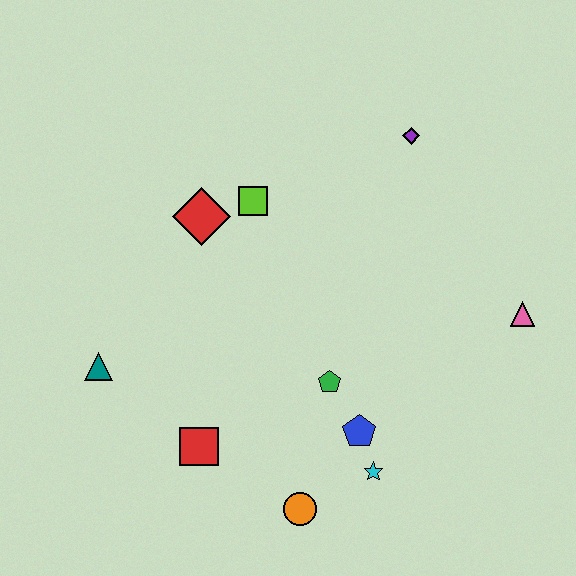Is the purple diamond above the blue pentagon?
Yes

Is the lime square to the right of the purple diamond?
No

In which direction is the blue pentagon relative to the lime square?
The blue pentagon is below the lime square.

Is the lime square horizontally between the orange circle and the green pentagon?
No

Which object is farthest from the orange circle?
The purple diamond is farthest from the orange circle.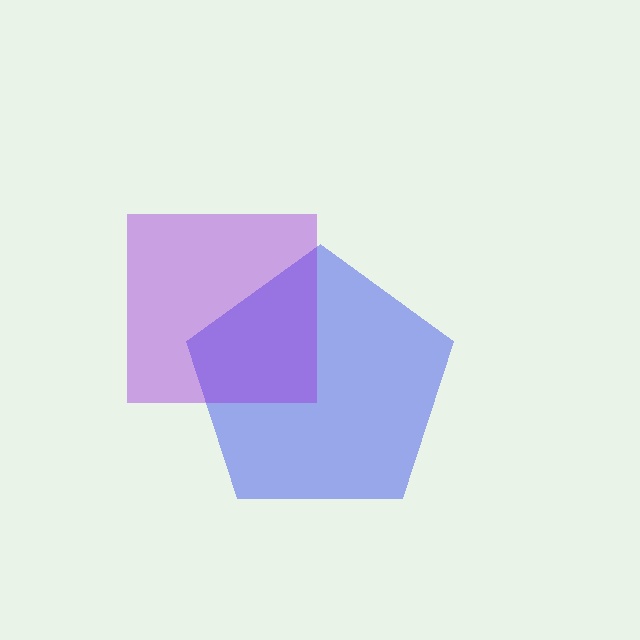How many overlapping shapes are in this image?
There are 2 overlapping shapes in the image.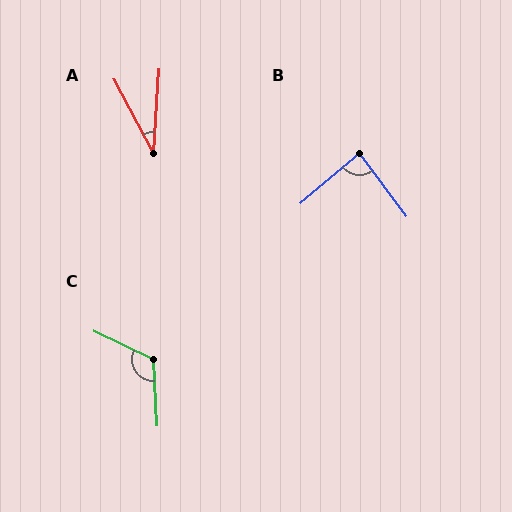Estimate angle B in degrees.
Approximately 86 degrees.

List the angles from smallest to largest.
A (31°), B (86°), C (119°).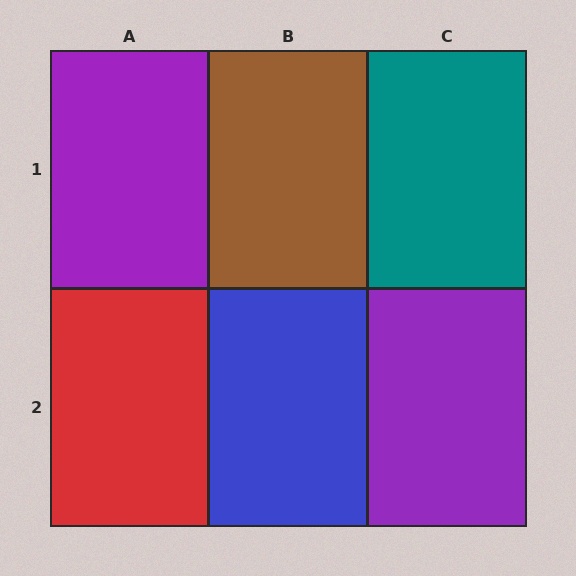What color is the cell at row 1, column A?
Purple.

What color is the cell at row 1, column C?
Teal.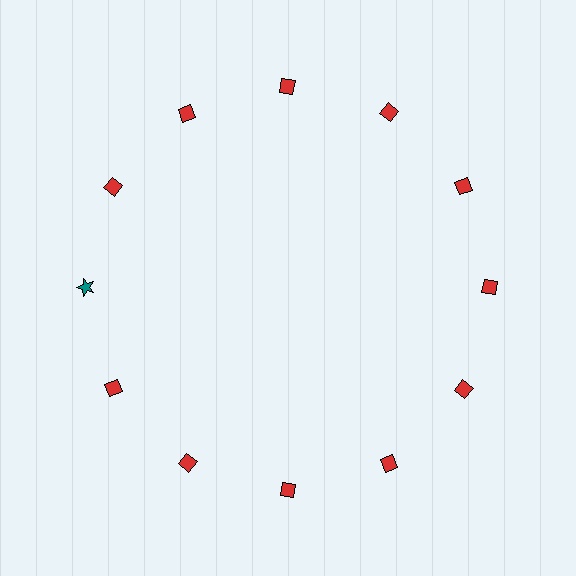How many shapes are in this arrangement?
There are 12 shapes arranged in a ring pattern.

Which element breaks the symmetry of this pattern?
The teal star at roughly the 9 o'clock position breaks the symmetry. All other shapes are red diamonds.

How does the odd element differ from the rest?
It differs in both color (teal instead of red) and shape (star instead of diamond).